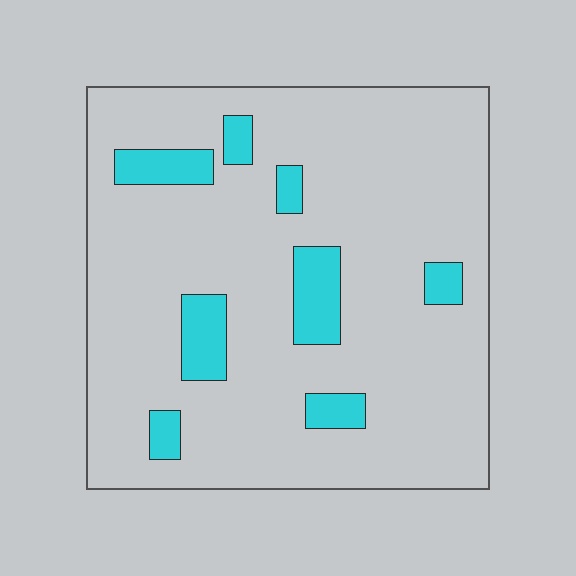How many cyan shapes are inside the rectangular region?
8.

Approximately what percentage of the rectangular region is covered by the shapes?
Approximately 15%.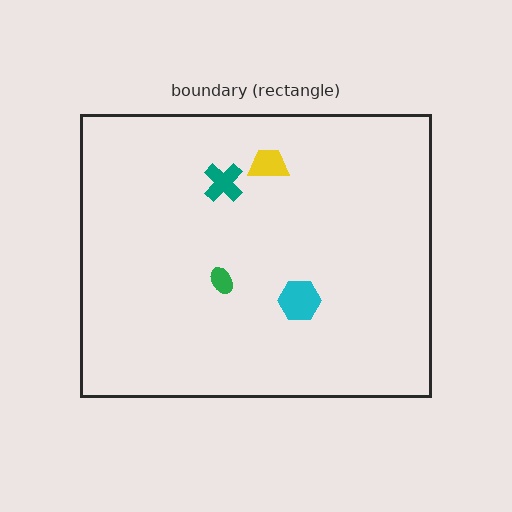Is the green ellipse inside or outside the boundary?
Inside.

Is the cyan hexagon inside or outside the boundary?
Inside.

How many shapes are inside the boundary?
4 inside, 0 outside.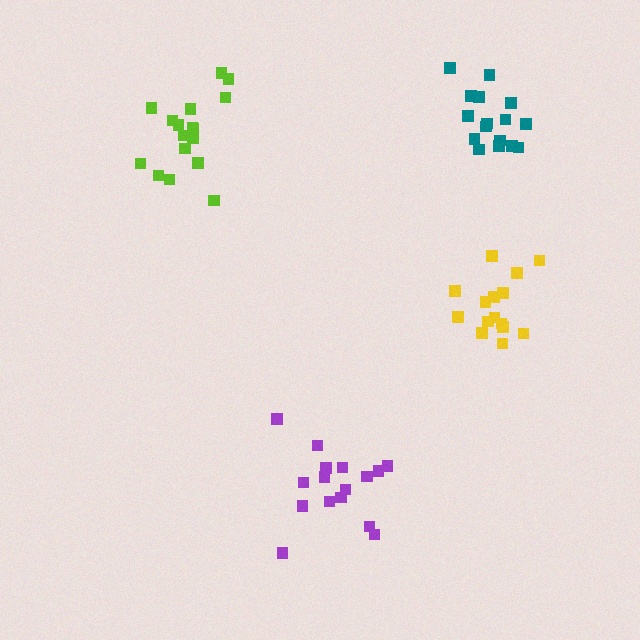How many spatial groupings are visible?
There are 4 spatial groupings.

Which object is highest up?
The teal cluster is topmost.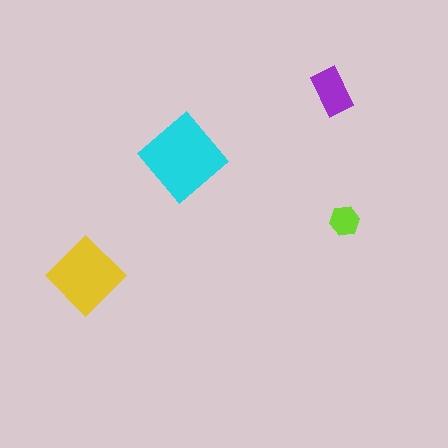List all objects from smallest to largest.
The lime hexagon, the purple rectangle, the yellow diamond, the cyan diamond.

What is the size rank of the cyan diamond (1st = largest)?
1st.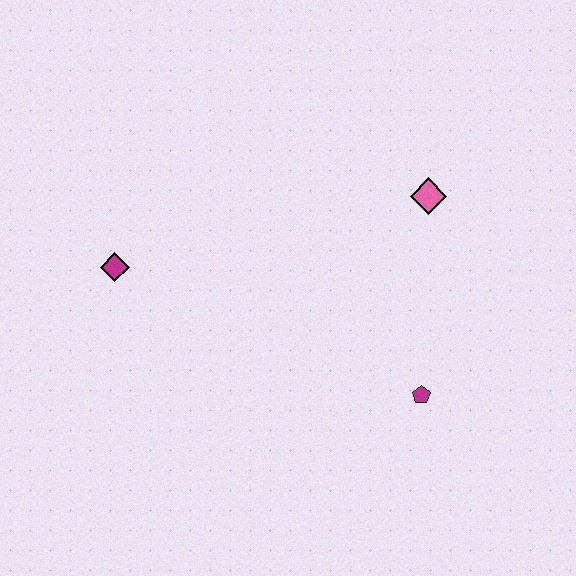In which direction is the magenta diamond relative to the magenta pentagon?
The magenta diamond is to the left of the magenta pentagon.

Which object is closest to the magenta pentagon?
The pink diamond is closest to the magenta pentagon.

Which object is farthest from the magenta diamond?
The magenta pentagon is farthest from the magenta diamond.